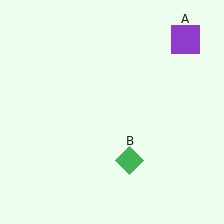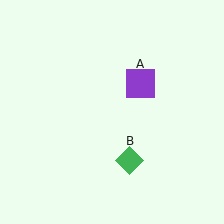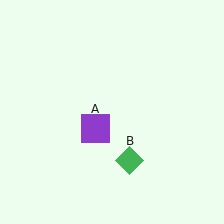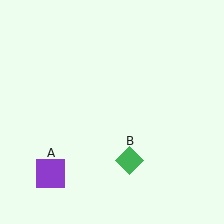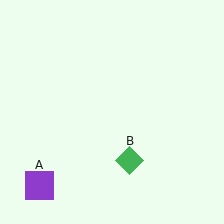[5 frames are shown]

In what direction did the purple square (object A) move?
The purple square (object A) moved down and to the left.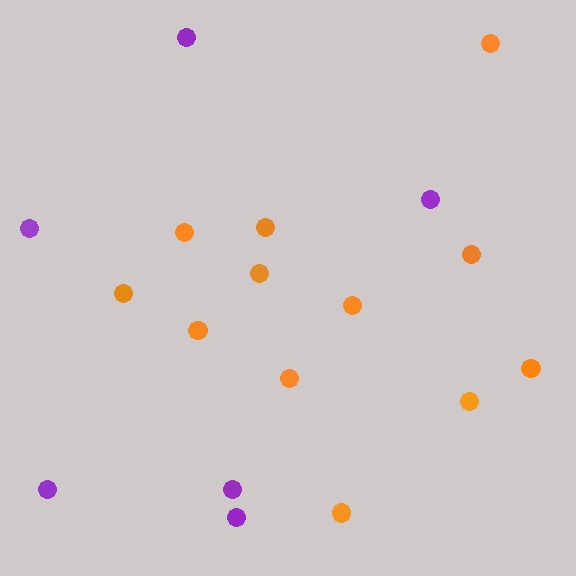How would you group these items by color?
There are 2 groups: one group of purple circles (6) and one group of orange circles (12).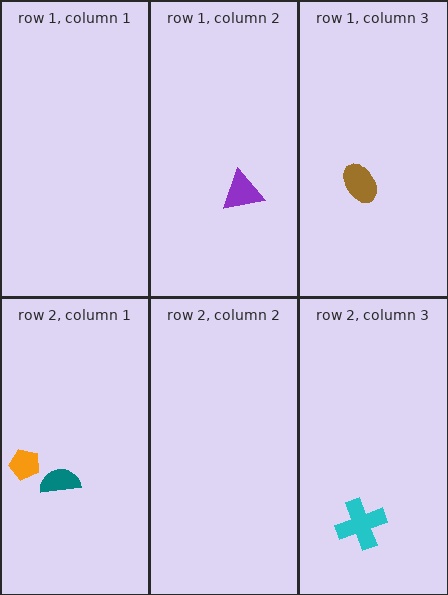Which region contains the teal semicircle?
The row 2, column 1 region.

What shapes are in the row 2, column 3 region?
The cyan cross.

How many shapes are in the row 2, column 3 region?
1.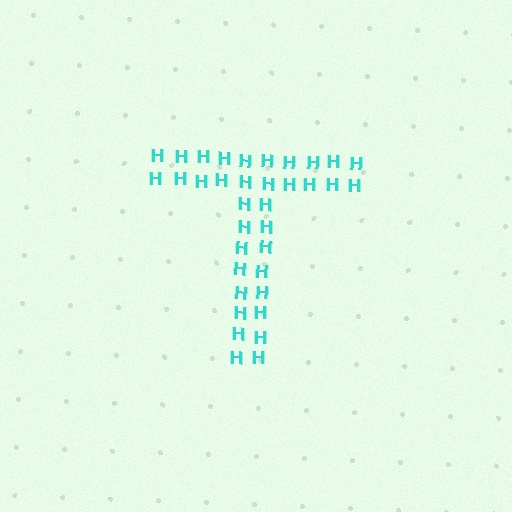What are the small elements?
The small elements are letter H's.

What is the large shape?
The large shape is the letter T.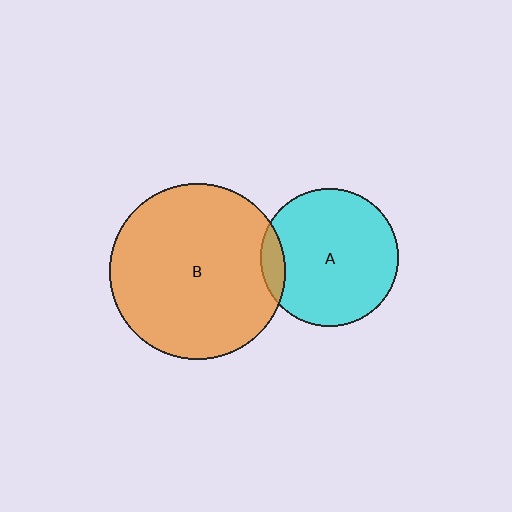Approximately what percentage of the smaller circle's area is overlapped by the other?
Approximately 10%.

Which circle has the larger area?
Circle B (orange).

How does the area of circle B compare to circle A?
Approximately 1.6 times.